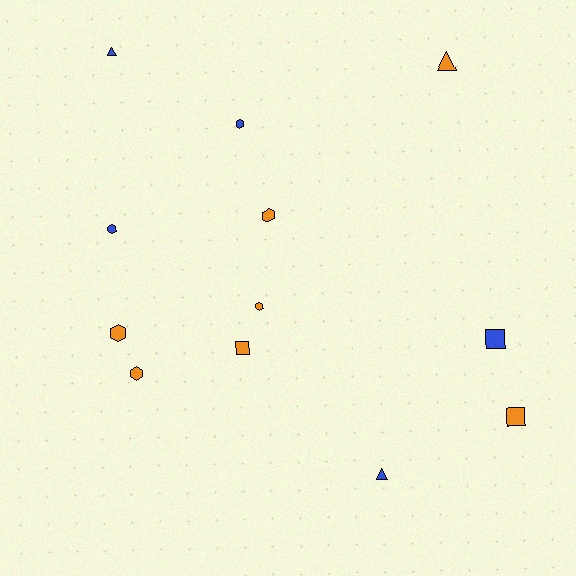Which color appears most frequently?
Orange, with 7 objects.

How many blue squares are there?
There is 1 blue square.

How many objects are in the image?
There are 12 objects.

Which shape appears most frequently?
Hexagon, with 6 objects.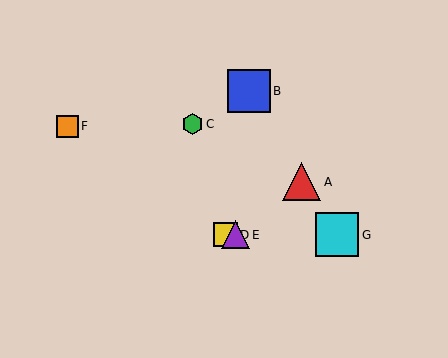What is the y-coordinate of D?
Object D is at y≈235.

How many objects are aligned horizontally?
3 objects (D, E, G) are aligned horizontally.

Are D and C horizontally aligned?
No, D is at y≈235 and C is at y≈124.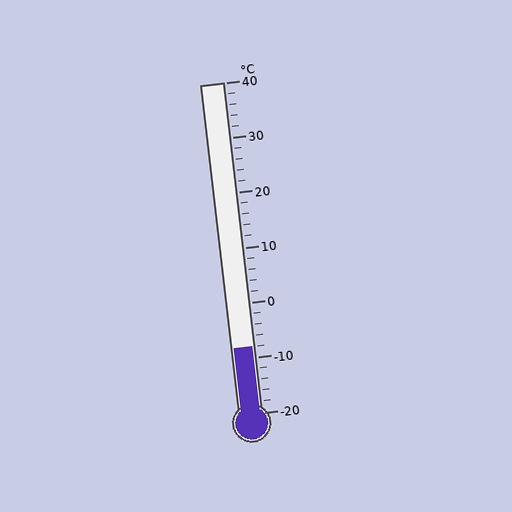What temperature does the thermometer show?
The thermometer shows approximately -8°C.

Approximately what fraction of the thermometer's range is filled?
The thermometer is filled to approximately 20% of its range.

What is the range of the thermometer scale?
The thermometer scale ranges from -20°C to 40°C.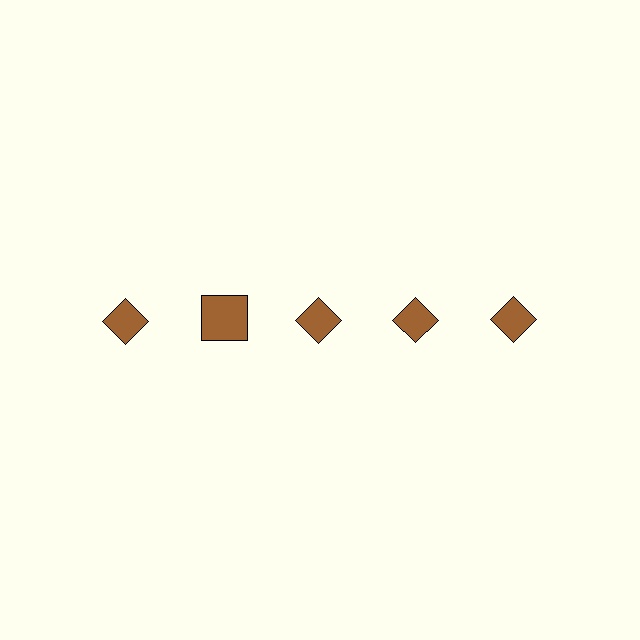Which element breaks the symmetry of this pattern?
The brown square in the top row, second from left column breaks the symmetry. All other shapes are brown diamonds.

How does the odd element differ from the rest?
It has a different shape: square instead of diamond.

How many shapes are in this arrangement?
There are 5 shapes arranged in a grid pattern.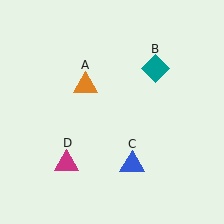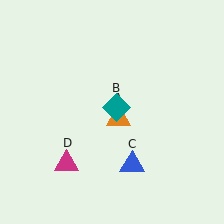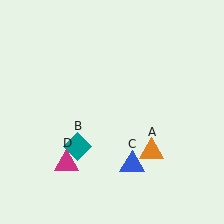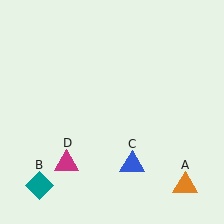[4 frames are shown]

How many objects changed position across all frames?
2 objects changed position: orange triangle (object A), teal diamond (object B).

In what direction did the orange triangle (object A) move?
The orange triangle (object A) moved down and to the right.